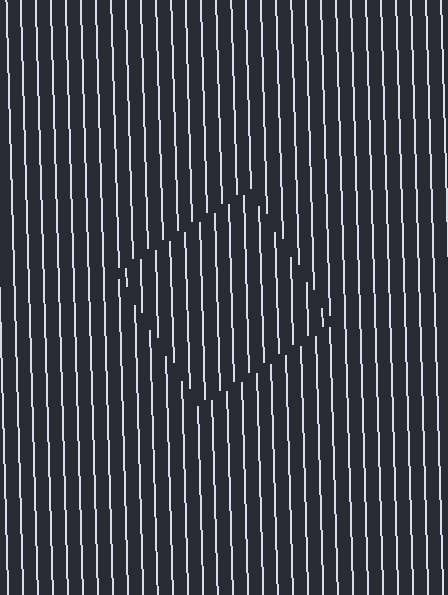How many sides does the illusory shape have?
4 sides — the line-ends trace a square.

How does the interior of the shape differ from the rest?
The interior of the shape contains the same grating, shifted by half a period — the contour is defined by the phase discontinuity where line-ends from the inner and outer gratings abut.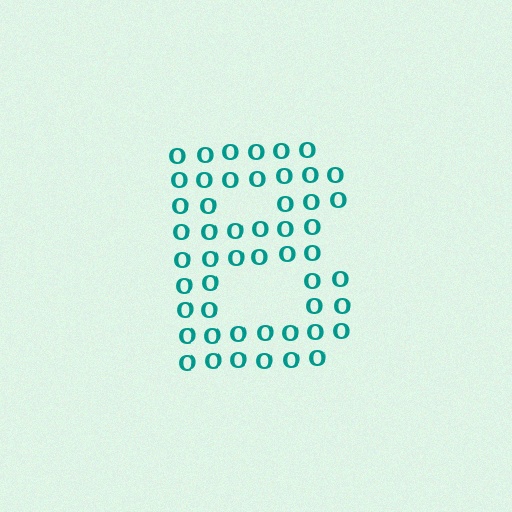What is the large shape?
The large shape is the letter B.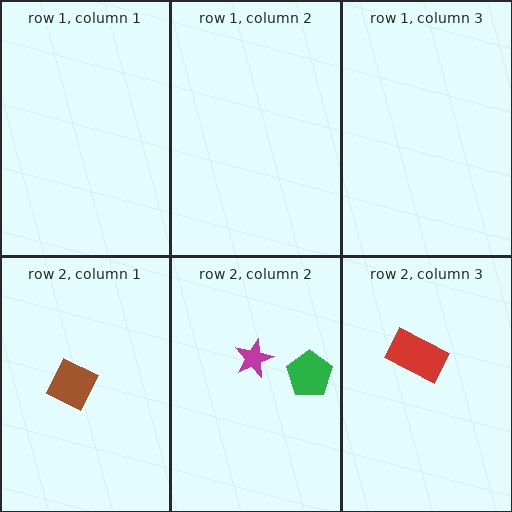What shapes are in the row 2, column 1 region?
The brown diamond.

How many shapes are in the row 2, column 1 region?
1.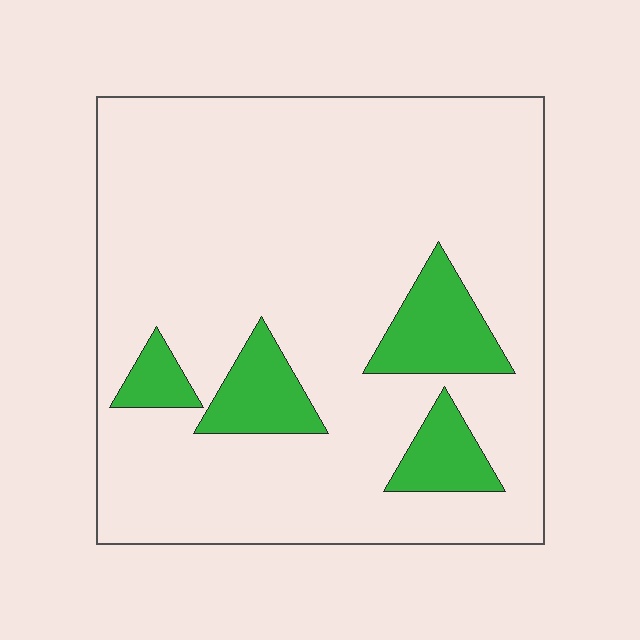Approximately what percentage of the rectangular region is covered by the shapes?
Approximately 15%.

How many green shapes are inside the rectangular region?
4.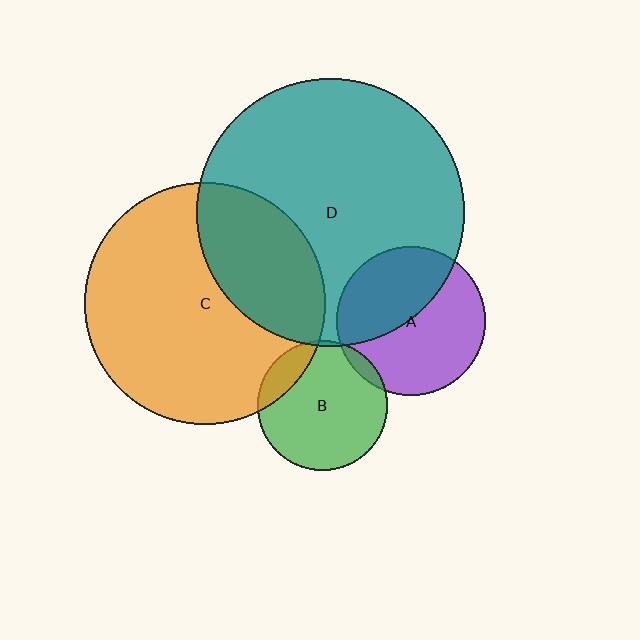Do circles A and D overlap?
Yes.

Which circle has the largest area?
Circle D (teal).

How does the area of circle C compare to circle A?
Approximately 2.6 times.